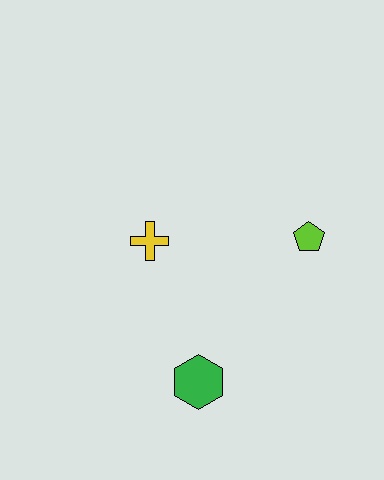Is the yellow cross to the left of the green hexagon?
Yes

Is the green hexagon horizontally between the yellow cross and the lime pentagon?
Yes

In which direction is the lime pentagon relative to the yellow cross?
The lime pentagon is to the right of the yellow cross.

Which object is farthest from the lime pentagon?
The green hexagon is farthest from the lime pentagon.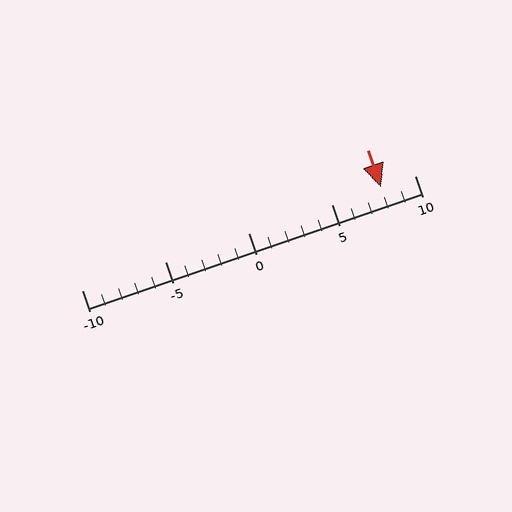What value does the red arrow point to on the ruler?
The red arrow points to approximately 8.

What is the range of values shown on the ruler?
The ruler shows values from -10 to 10.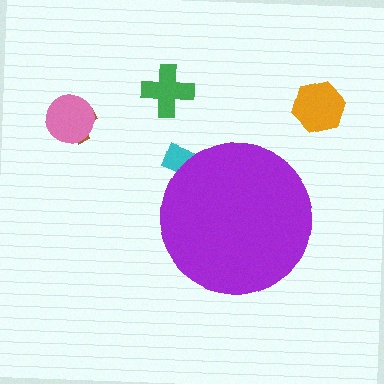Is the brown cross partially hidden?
No, the brown cross is fully visible.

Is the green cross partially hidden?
No, the green cross is fully visible.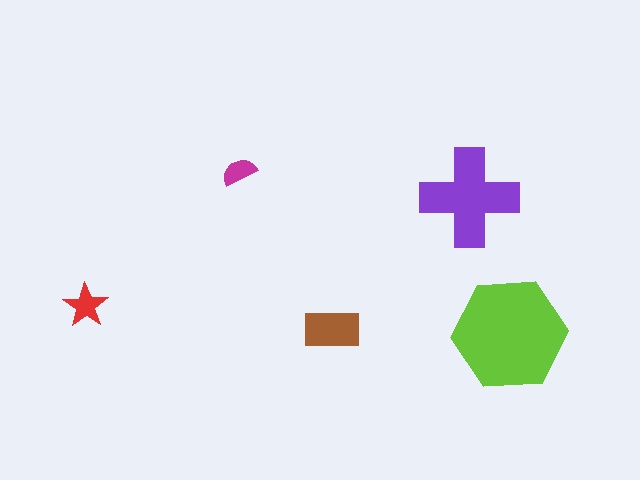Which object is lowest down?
The lime hexagon is bottommost.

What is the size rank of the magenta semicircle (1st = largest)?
5th.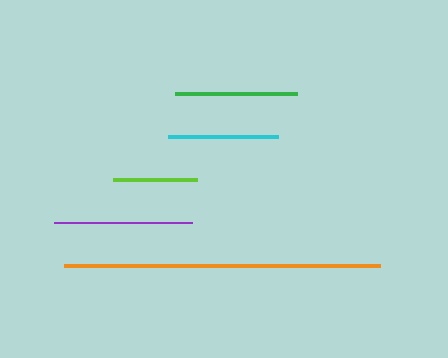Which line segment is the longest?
The orange line is the longest at approximately 316 pixels.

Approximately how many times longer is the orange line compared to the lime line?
The orange line is approximately 3.8 times the length of the lime line.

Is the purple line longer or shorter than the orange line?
The orange line is longer than the purple line.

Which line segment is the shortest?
The lime line is the shortest at approximately 84 pixels.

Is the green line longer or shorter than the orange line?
The orange line is longer than the green line.